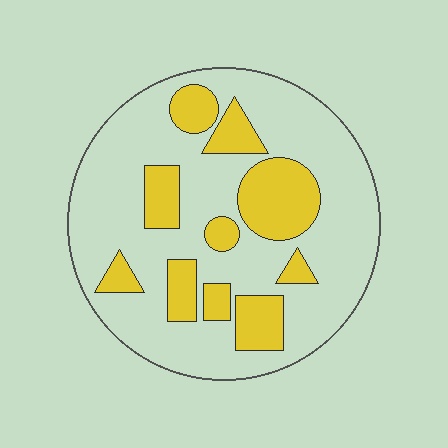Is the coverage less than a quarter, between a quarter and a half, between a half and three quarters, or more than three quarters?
Between a quarter and a half.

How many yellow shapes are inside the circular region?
10.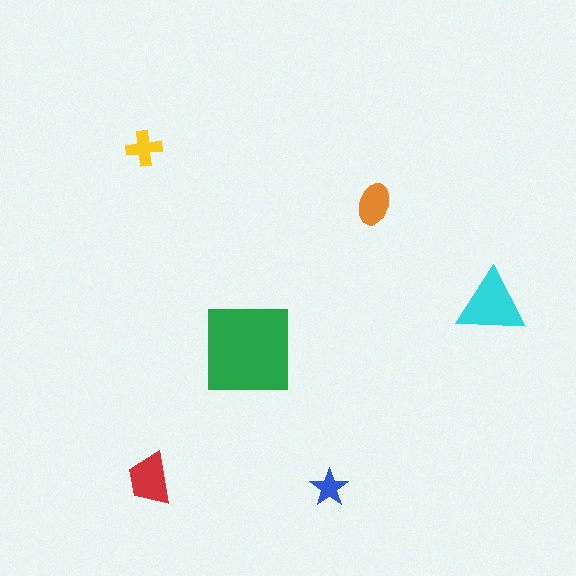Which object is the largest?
The green square.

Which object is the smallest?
The blue star.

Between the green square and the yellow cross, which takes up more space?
The green square.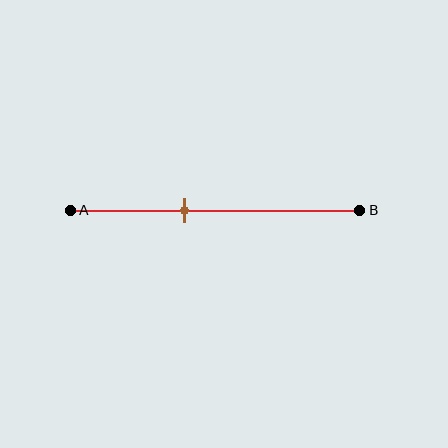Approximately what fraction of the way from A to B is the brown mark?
The brown mark is approximately 40% of the way from A to B.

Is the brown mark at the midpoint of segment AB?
No, the mark is at about 40% from A, not at the 50% midpoint.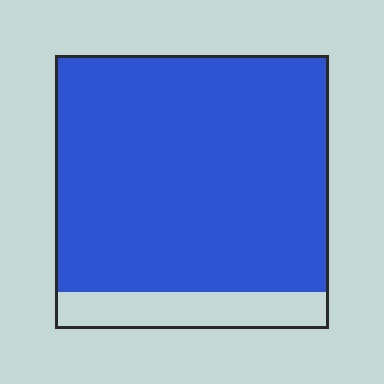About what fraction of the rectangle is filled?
About seven eighths (7/8).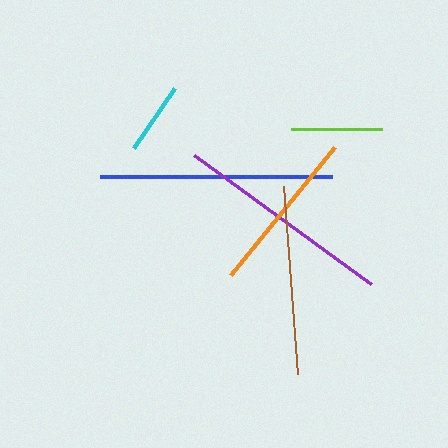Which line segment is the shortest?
The cyan line is the shortest at approximately 72 pixels.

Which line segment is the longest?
The blue line is the longest at approximately 232 pixels.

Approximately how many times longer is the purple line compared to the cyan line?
The purple line is approximately 3.0 times the length of the cyan line.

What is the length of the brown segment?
The brown segment is approximately 189 pixels long.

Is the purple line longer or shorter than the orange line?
The purple line is longer than the orange line.